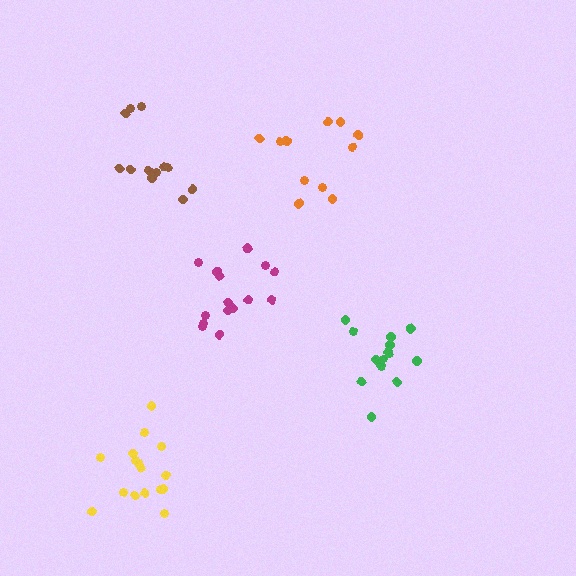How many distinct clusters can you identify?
There are 5 distinct clusters.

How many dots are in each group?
Group 1: 12 dots, Group 2: 15 dots, Group 3: 15 dots, Group 4: 11 dots, Group 5: 16 dots (69 total).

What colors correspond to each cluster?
The clusters are colored: brown, green, magenta, orange, yellow.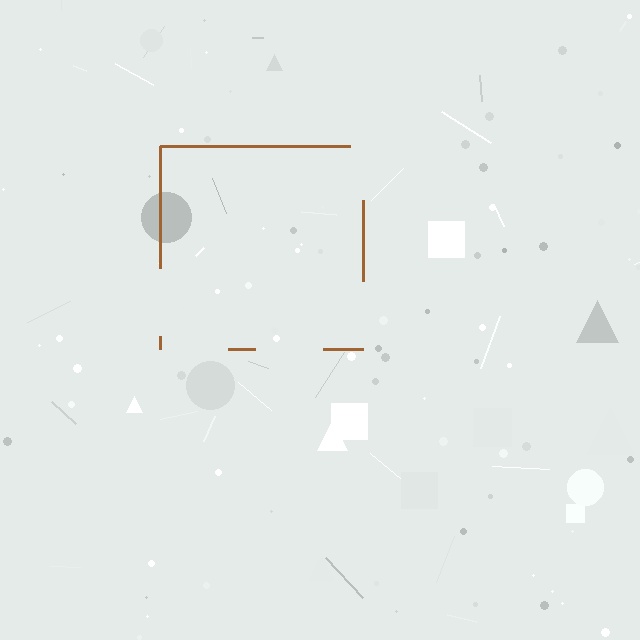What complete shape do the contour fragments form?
The contour fragments form a square.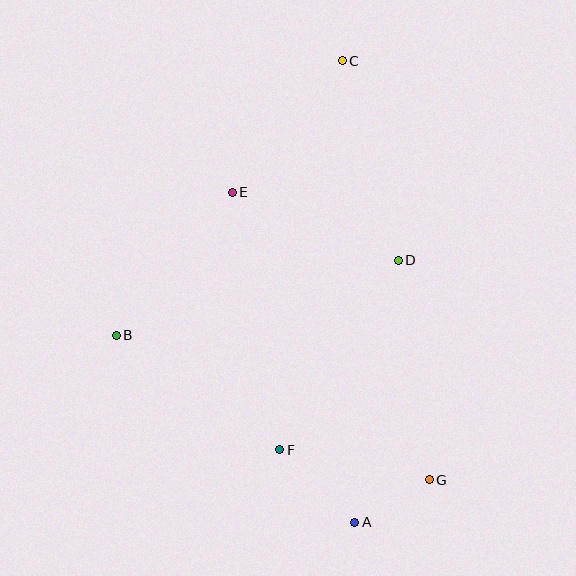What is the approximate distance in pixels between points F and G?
The distance between F and G is approximately 153 pixels.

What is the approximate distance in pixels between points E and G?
The distance between E and G is approximately 349 pixels.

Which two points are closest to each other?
Points A and G are closest to each other.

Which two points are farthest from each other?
Points A and C are farthest from each other.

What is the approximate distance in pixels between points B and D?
The distance between B and D is approximately 291 pixels.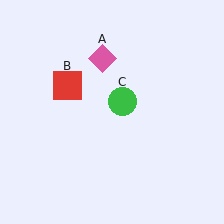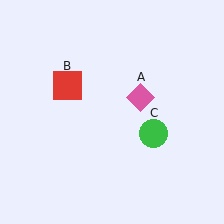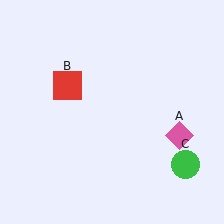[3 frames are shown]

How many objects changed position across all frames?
2 objects changed position: pink diamond (object A), green circle (object C).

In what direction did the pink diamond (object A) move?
The pink diamond (object A) moved down and to the right.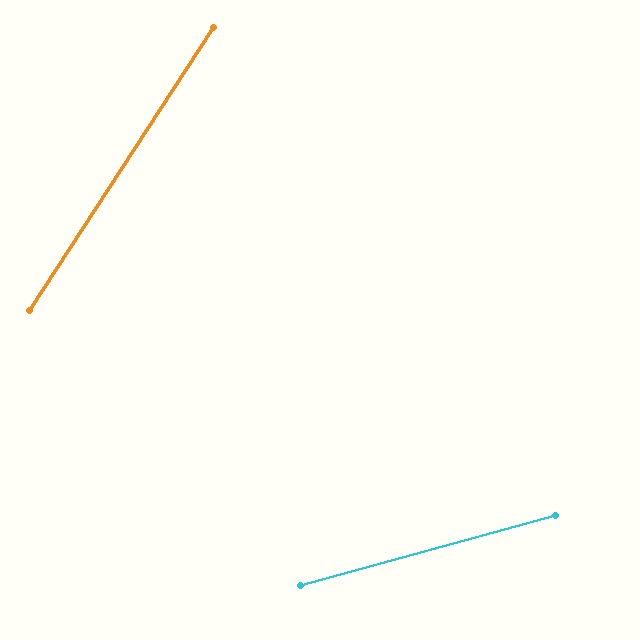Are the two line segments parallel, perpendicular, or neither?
Neither parallel nor perpendicular — they differ by about 42°.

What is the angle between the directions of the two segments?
Approximately 42 degrees.